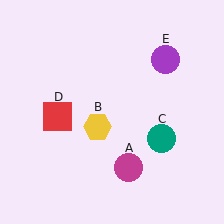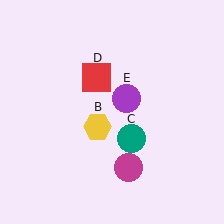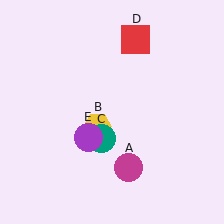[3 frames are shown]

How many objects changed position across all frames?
3 objects changed position: teal circle (object C), red square (object D), purple circle (object E).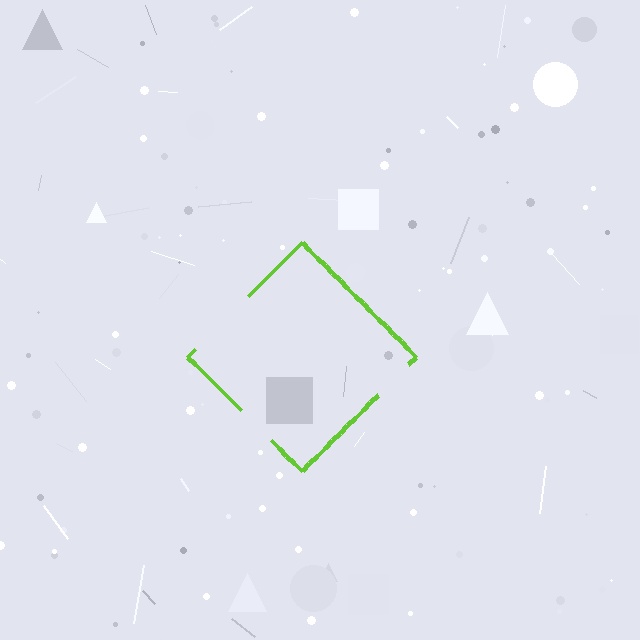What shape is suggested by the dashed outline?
The dashed outline suggests a diamond.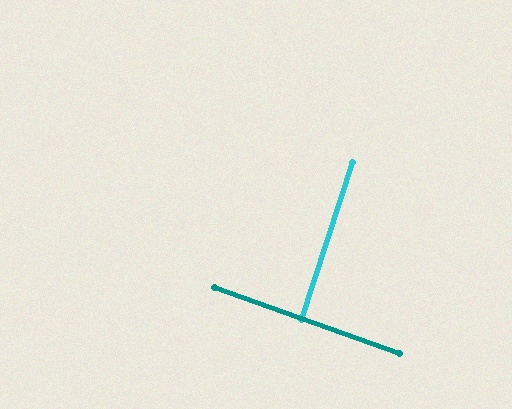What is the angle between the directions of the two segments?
Approximately 88 degrees.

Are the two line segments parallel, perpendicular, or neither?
Perpendicular — they meet at approximately 88°.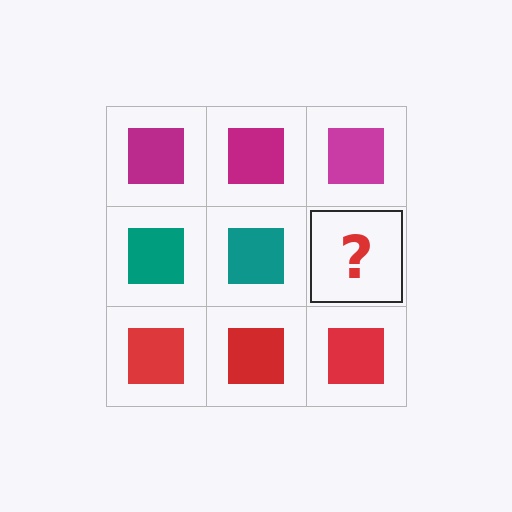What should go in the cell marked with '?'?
The missing cell should contain a teal square.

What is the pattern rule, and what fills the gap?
The rule is that each row has a consistent color. The gap should be filled with a teal square.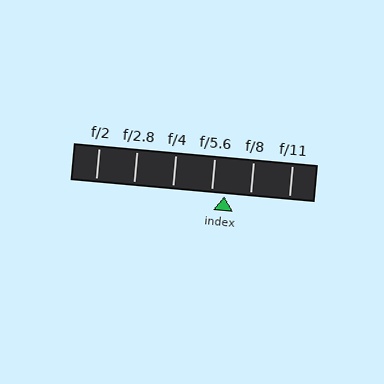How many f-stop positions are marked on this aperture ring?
There are 6 f-stop positions marked.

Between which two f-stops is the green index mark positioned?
The index mark is between f/5.6 and f/8.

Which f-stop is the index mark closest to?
The index mark is closest to f/5.6.